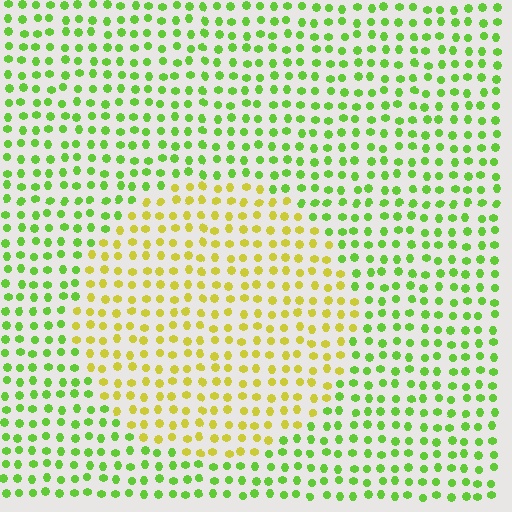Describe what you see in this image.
The image is filled with small lime elements in a uniform arrangement. A circle-shaped region is visible where the elements are tinted to a slightly different hue, forming a subtle color boundary.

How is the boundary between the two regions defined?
The boundary is defined purely by a slight shift in hue (about 44 degrees). Spacing, size, and orientation are identical on both sides.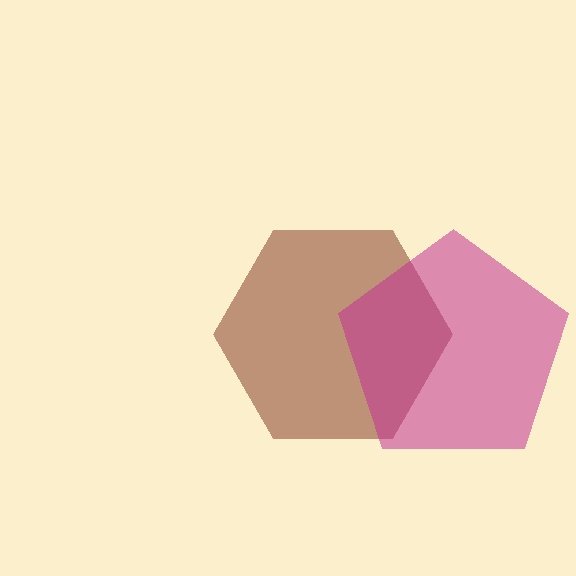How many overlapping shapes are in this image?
There are 2 overlapping shapes in the image.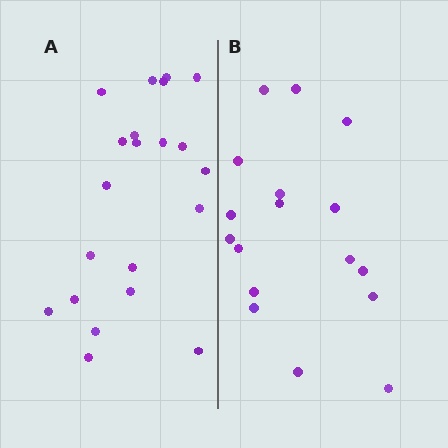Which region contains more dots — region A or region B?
Region A (the left region) has more dots.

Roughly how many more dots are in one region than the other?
Region A has about 4 more dots than region B.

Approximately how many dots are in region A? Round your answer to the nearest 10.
About 20 dots. (The exact count is 21, which rounds to 20.)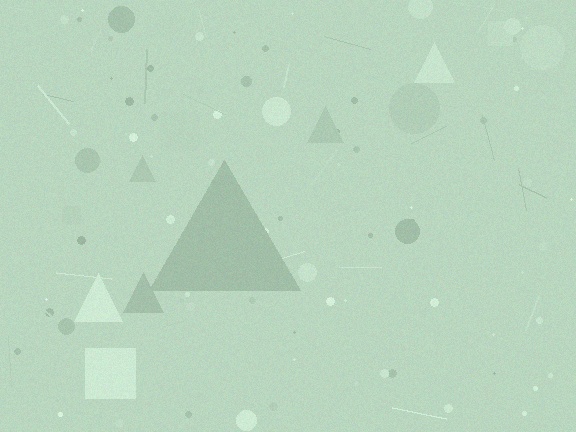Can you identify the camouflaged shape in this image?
The camouflaged shape is a triangle.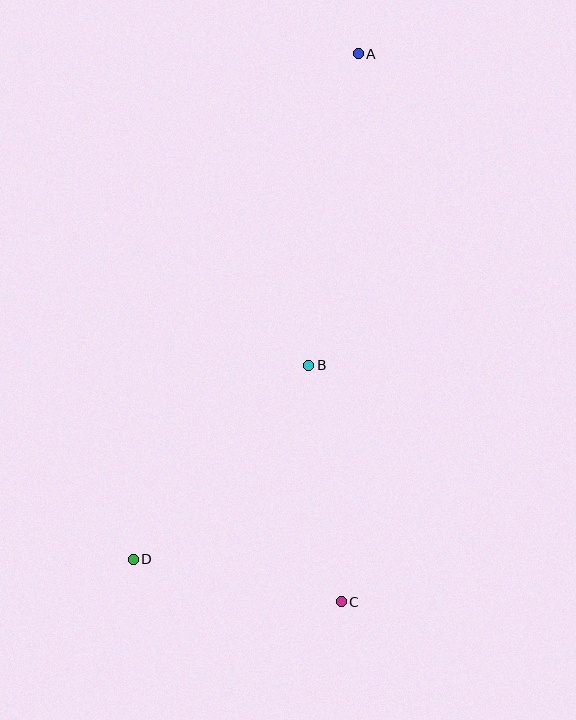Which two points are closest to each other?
Points C and D are closest to each other.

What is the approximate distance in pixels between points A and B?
The distance between A and B is approximately 315 pixels.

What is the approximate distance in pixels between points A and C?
The distance between A and C is approximately 548 pixels.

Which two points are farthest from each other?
Points A and D are farthest from each other.